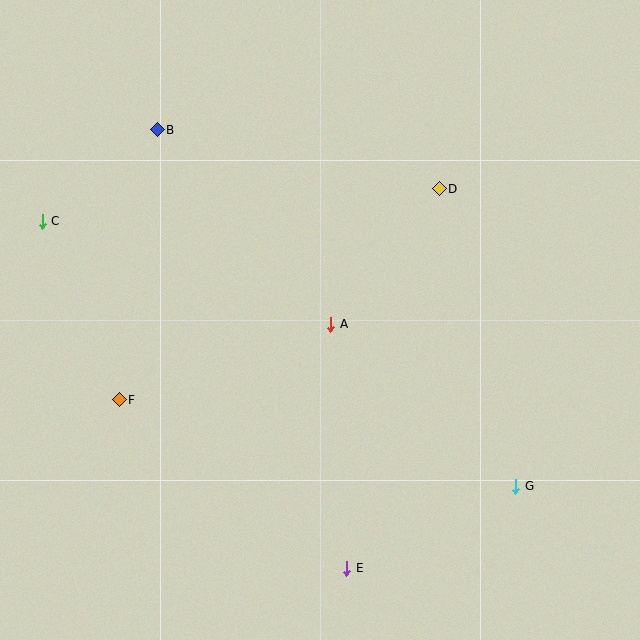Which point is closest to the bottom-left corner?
Point F is closest to the bottom-left corner.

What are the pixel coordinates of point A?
Point A is at (331, 324).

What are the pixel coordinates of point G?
Point G is at (516, 486).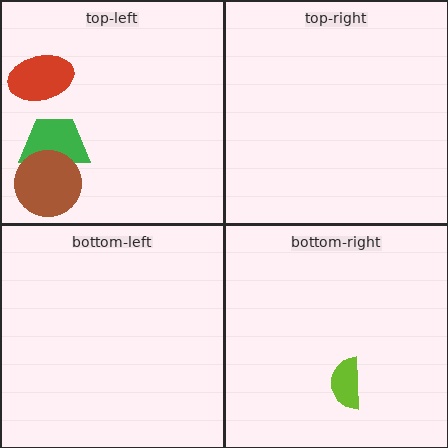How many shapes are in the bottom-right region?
1.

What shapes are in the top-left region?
The green trapezoid, the red ellipse, the brown circle.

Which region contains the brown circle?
The top-left region.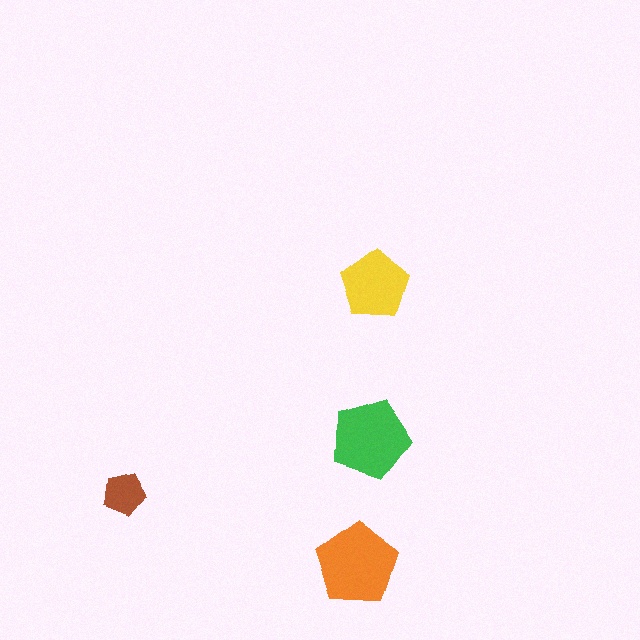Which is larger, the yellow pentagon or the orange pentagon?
The orange one.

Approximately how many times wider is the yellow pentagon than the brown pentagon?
About 1.5 times wider.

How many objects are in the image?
There are 4 objects in the image.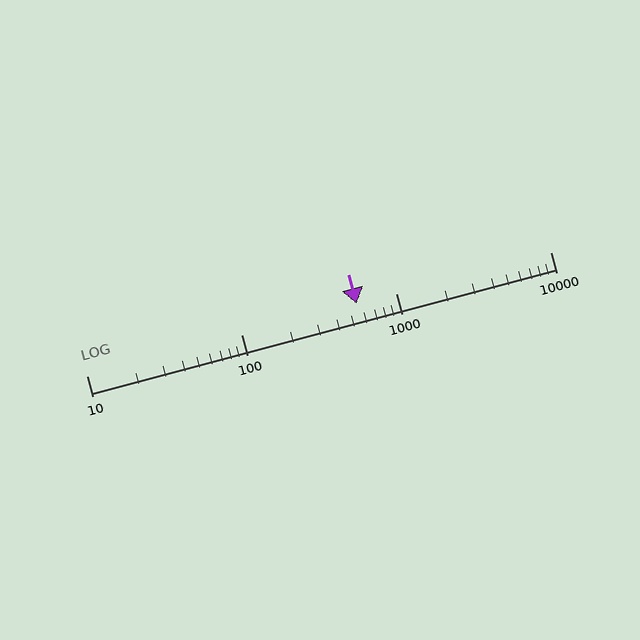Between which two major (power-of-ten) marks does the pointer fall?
The pointer is between 100 and 1000.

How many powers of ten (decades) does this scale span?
The scale spans 3 decades, from 10 to 10000.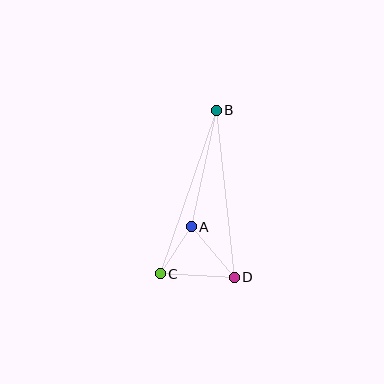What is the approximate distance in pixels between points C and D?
The distance between C and D is approximately 74 pixels.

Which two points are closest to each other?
Points A and C are closest to each other.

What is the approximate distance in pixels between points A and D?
The distance between A and D is approximately 66 pixels.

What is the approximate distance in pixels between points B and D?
The distance between B and D is approximately 168 pixels.